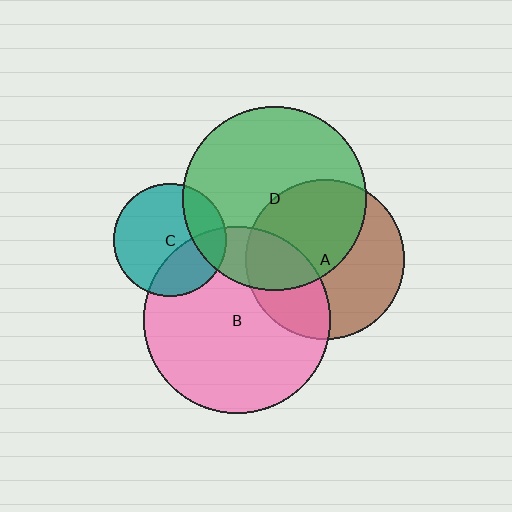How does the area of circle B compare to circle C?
Approximately 2.7 times.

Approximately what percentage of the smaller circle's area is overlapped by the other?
Approximately 25%.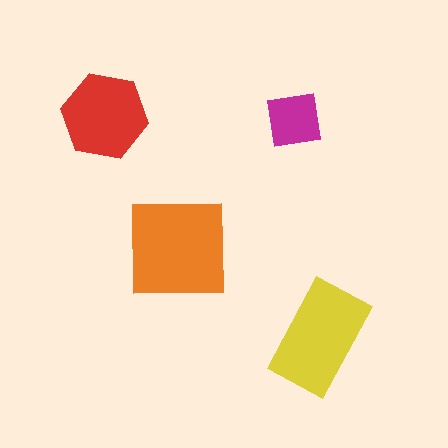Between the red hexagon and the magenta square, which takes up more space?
The red hexagon.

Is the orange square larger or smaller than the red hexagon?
Larger.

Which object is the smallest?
The magenta square.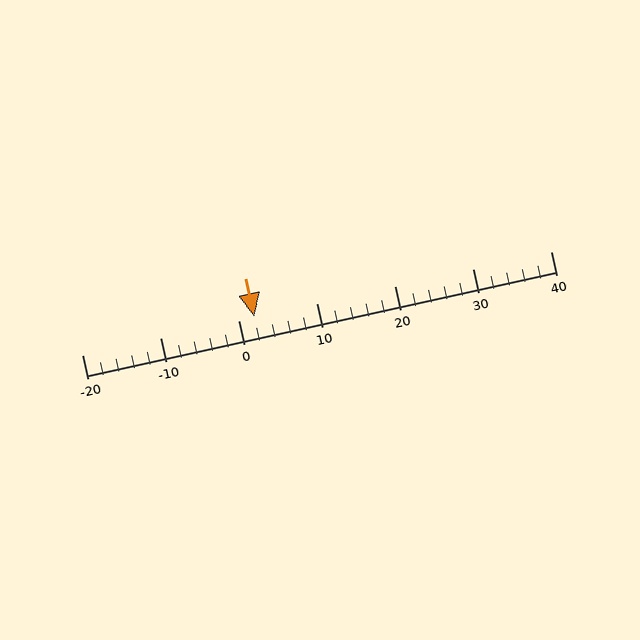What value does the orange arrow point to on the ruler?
The orange arrow points to approximately 2.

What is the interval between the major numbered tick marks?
The major tick marks are spaced 10 units apart.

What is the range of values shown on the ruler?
The ruler shows values from -20 to 40.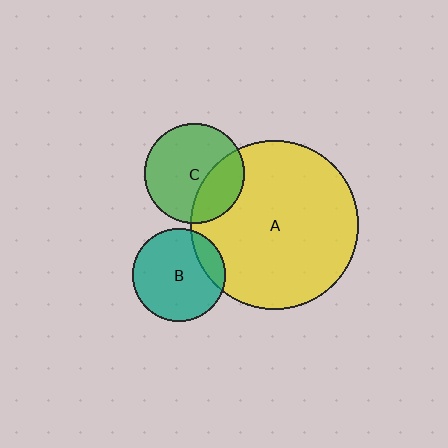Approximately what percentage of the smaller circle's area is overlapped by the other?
Approximately 30%.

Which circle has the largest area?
Circle A (yellow).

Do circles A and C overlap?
Yes.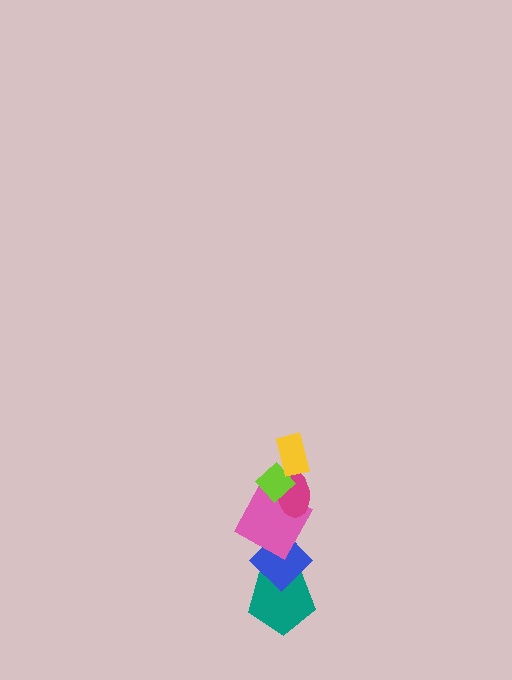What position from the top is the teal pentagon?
The teal pentagon is 6th from the top.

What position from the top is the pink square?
The pink square is 4th from the top.